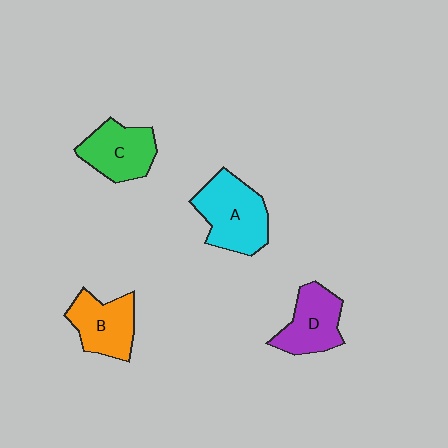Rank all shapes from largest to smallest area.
From largest to smallest: A (cyan), C (green), B (orange), D (purple).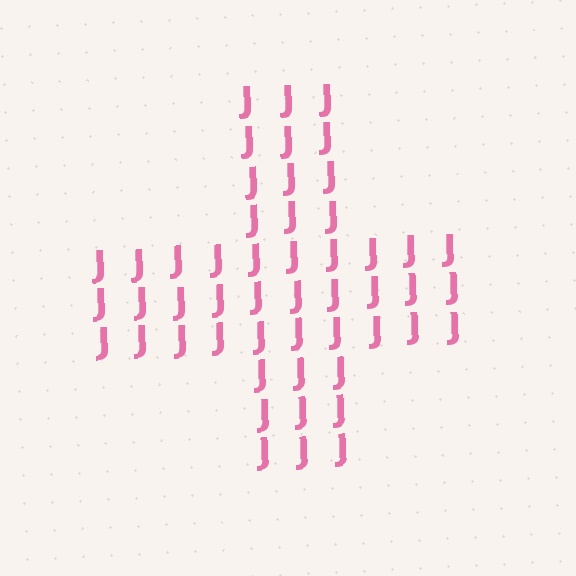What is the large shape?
The large shape is a cross.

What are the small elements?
The small elements are letter J's.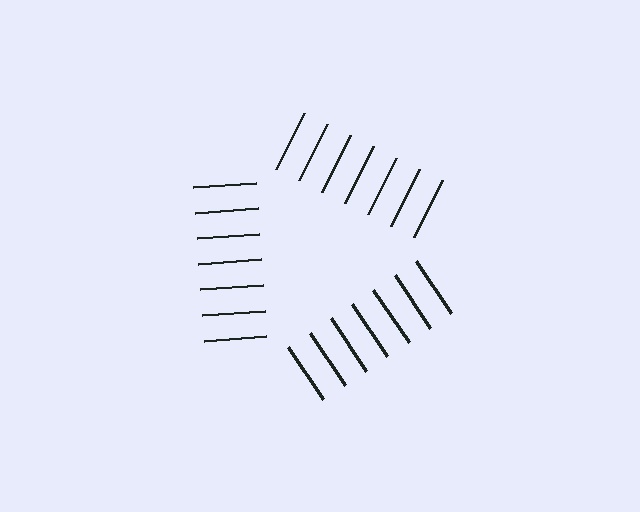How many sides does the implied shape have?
3 sides — the line-ends trace a triangle.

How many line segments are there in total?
21 — 7 along each of the 3 edges.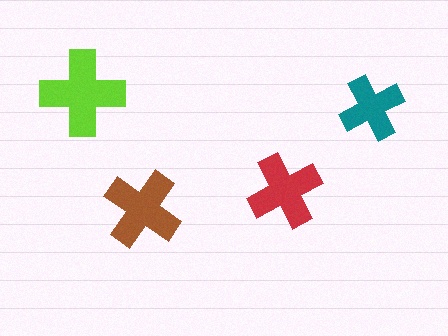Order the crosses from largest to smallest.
the lime one, the brown one, the red one, the teal one.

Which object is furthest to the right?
The teal cross is rightmost.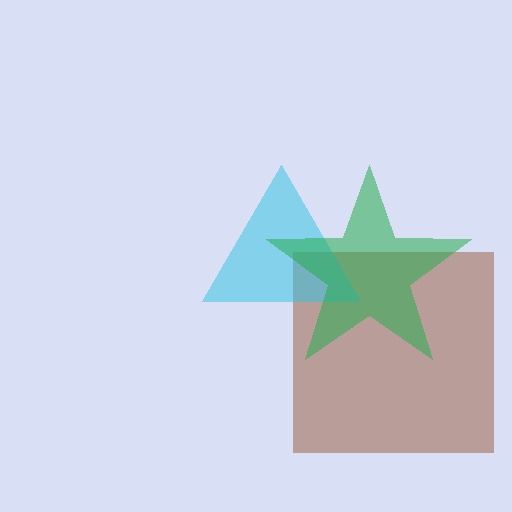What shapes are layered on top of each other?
The layered shapes are: a brown square, a cyan triangle, a green star.